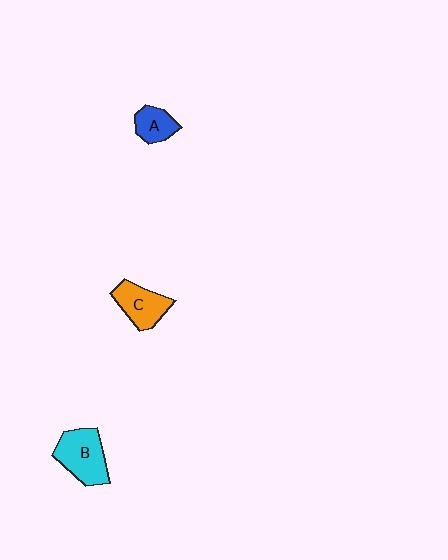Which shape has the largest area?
Shape B (cyan).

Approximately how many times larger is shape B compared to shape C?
Approximately 1.3 times.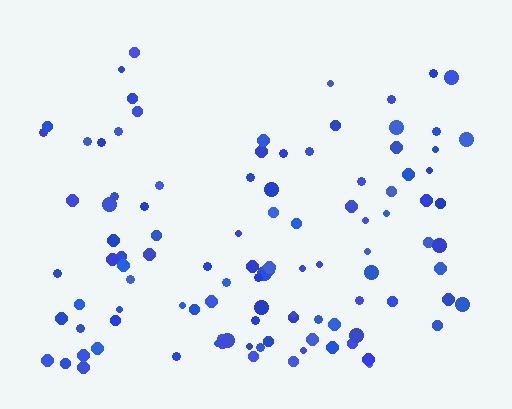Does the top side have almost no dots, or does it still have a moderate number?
Still a moderate number, just noticeably fewer than the bottom.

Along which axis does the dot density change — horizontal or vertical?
Vertical.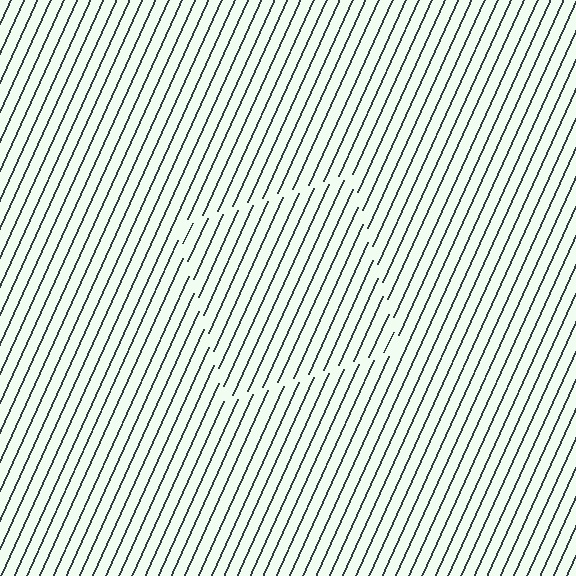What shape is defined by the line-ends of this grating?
An illusory square. The interior of the shape contains the same grating, shifted by half a period — the contour is defined by the phase discontinuity where line-ends from the inner and outer gratings abut.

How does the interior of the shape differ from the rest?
The interior of the shape contains the same grating, shifted by half a period — the contour is defined by the phase discontinuity where line-ends from the inner and outer gratings abut.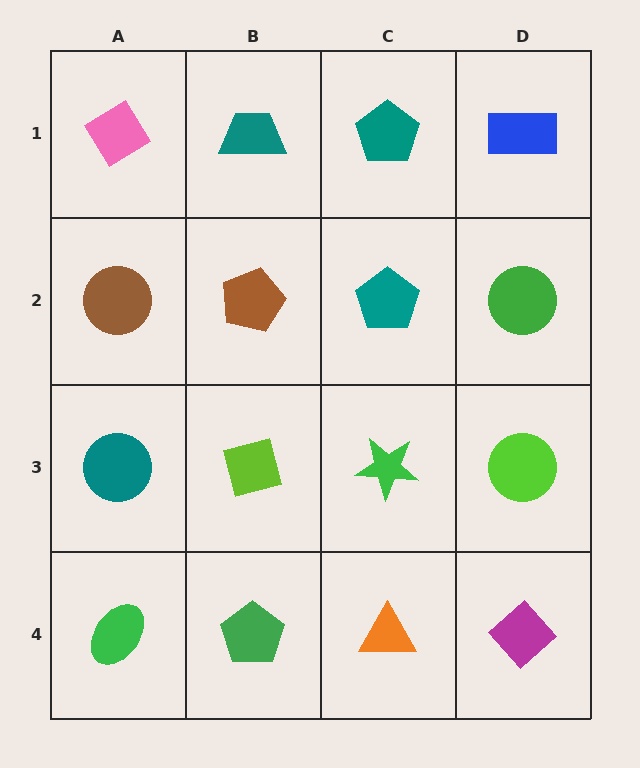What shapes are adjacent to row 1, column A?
A brown circle (row 2, column A), a teal trapezoid (row 1, column B).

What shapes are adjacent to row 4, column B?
A lime diamond (row 3, column B), a green ellipse (row 4, column A), an orange triangle (row 4, column C).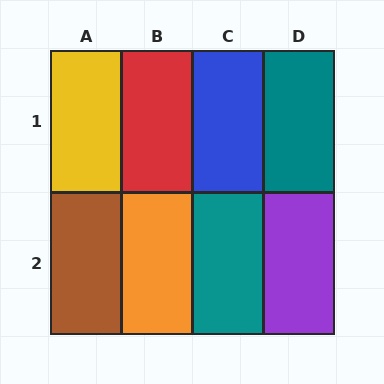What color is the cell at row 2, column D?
Purple.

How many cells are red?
1 cell is red.